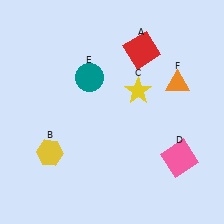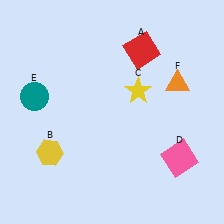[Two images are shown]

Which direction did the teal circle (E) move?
The teal circle (E) moved left.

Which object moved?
The teal circle (E) moved left.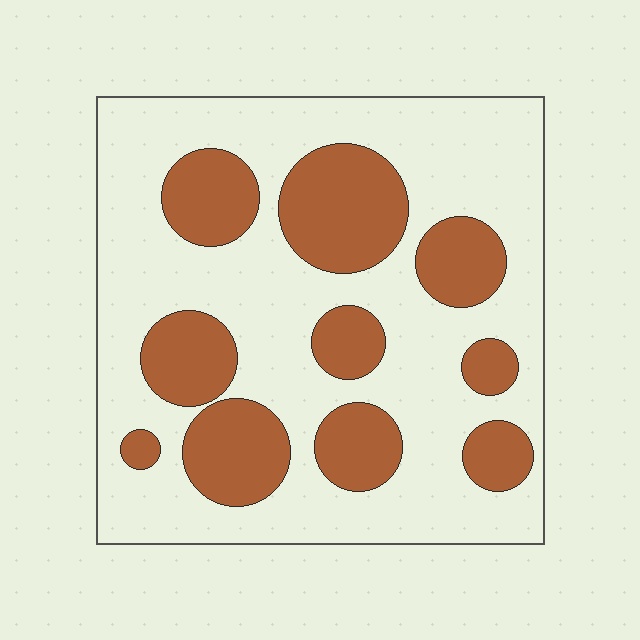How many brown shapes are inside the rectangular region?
10.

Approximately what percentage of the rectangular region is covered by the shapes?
Approximately 30%.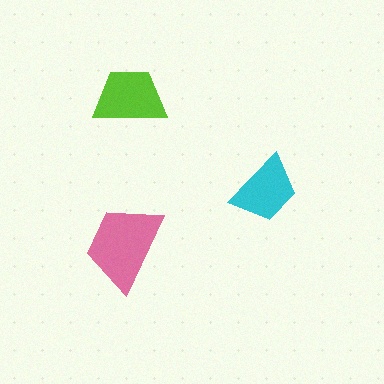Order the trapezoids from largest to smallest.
the pink one, the lime one, the cyan one.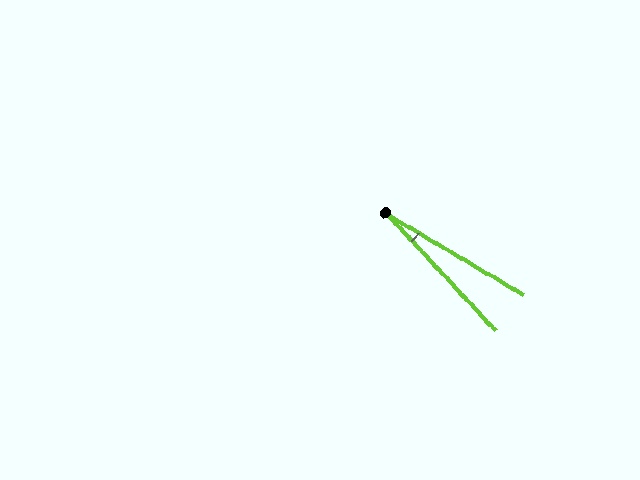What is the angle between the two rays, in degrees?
Approximately 17 degrees.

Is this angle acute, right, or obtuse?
It is acute.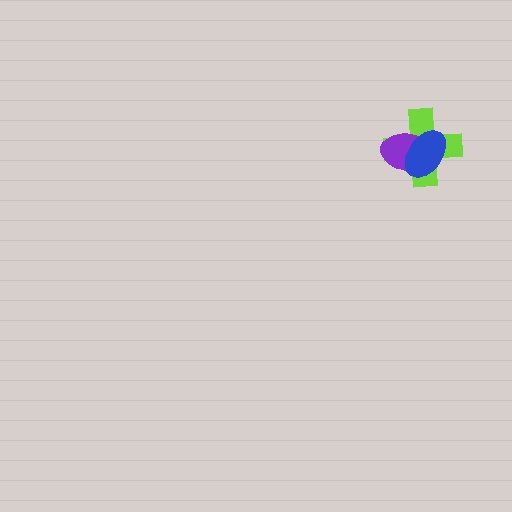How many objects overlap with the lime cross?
2 objects overlap with the lime cross.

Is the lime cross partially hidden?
Yes, it is partially covered by another shape.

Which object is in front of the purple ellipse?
The blue ellipse is in front of the purple ellipse.